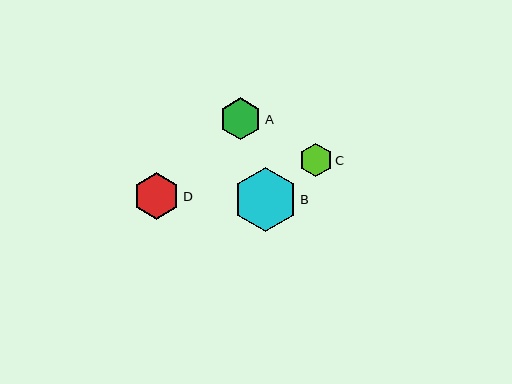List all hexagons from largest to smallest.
From largest to smallest: B, D, A, C.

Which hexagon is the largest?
Hexagon B is the largest with a size of approximately 64 pixels.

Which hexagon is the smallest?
Hexagon C is the smallest with a size of approximately 33 pixels.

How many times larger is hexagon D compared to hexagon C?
Hexagon D is approximately 1.4 times the size of hexagon C.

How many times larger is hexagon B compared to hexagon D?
Hexagon B is approximately 1.4 times the size of hexagon D.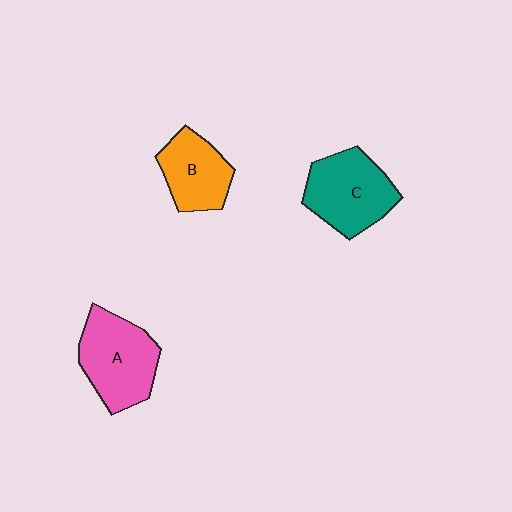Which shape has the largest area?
Shape A (pink).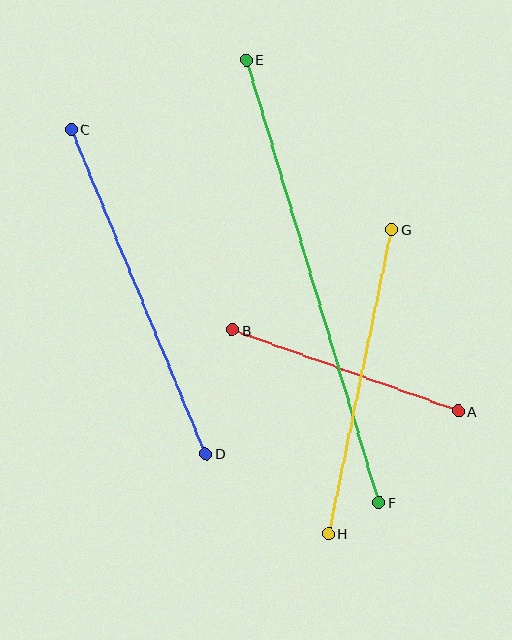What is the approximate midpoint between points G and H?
The midpoint is at approximately (360, 381) pixels.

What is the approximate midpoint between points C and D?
The midpoint is at approximately (138, 292) pixels.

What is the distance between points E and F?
The distance is approximately 462 pixels.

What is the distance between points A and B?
The distance is approximately 240 pixels.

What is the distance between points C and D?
The distance is approximately 351 pixels.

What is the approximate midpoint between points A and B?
The midpoint is at approximately (345, 371) pixels.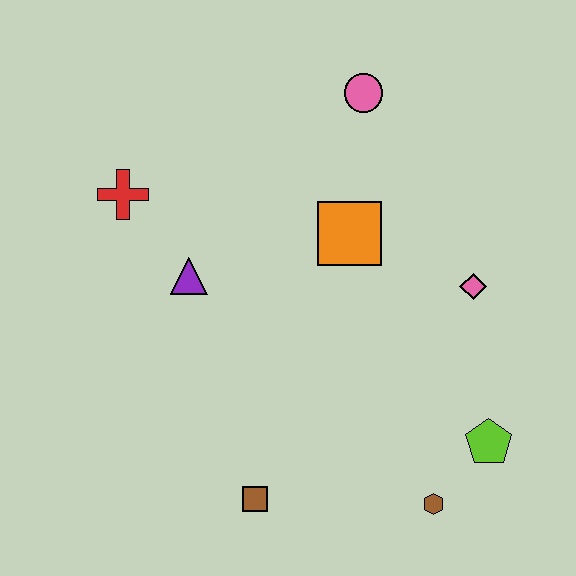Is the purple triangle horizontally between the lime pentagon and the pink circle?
No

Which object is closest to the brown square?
The brown hexagon is closest to the brown square.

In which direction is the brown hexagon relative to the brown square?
The brown hexagon is to the right of the brown square.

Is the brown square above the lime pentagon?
No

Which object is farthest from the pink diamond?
The red cross is farthest from the pink diamond.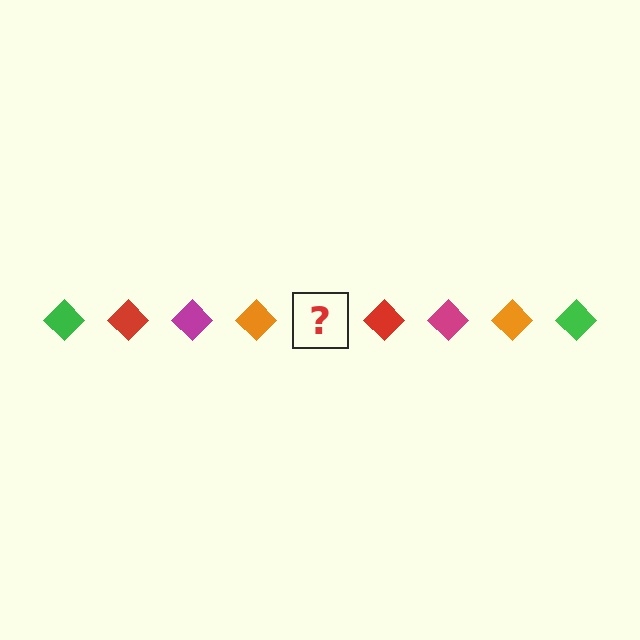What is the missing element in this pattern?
The missing element is a green diamond.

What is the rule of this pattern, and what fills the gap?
The rule is that the pattern cycles through green, red, magenta, orange diamonds. The gap should be filled with a green diamond.